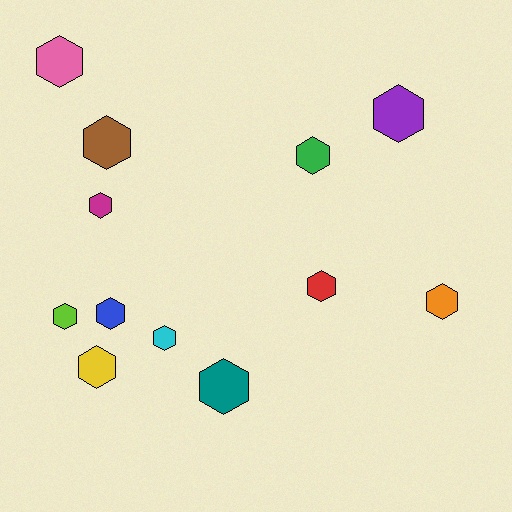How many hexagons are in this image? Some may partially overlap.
There are 12 hexagons.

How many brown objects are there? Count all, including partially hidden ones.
There is 1 brown object.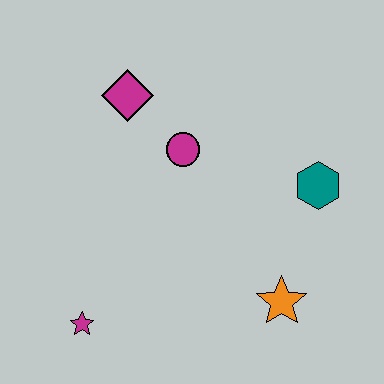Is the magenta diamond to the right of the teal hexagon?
No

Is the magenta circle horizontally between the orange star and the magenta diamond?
Yes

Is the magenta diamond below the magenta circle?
No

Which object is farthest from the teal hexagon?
The magenta star is farthest from the teal hexagon.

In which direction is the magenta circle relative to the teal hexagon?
The magenta circle is to the left of the teal hexagon.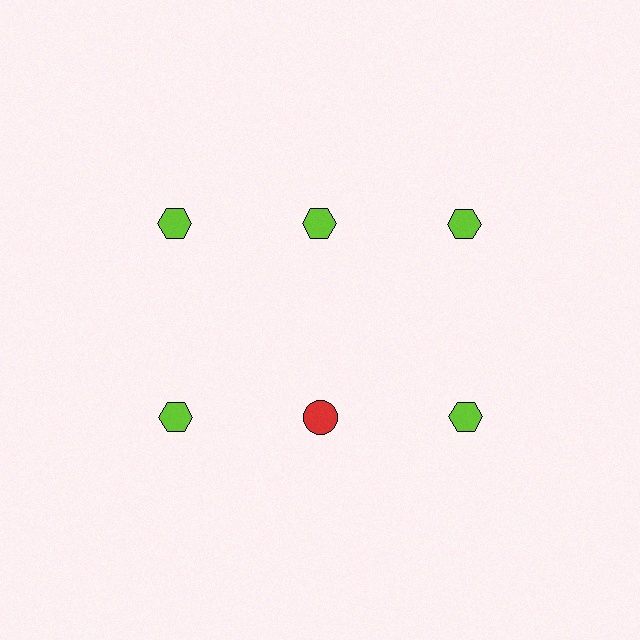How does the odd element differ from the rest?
It differs in both color (red instead of lime) and shape (circle instead of hexagon).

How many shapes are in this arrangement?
There are 6 shapes arranged in a grid pattern.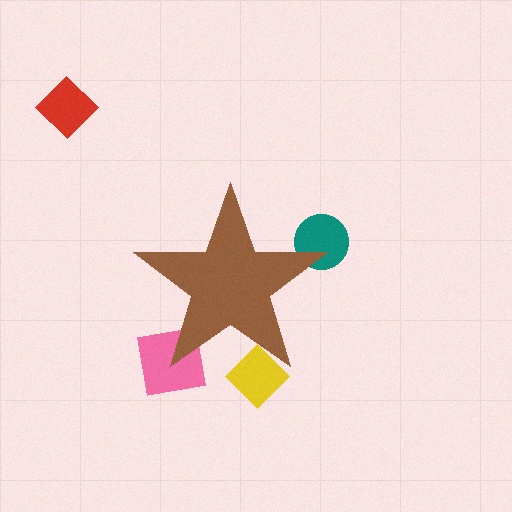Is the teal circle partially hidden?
Yes, the teal circle is partially hidden behind the brown star.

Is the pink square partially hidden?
Yes, the pink square is partially hidden behind the brown star.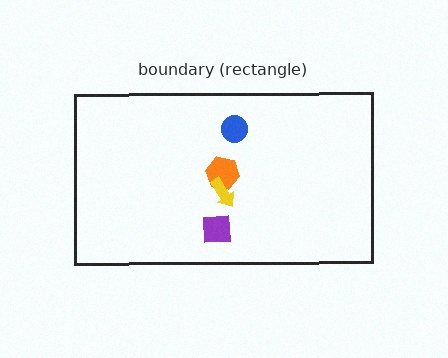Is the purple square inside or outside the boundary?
Inside.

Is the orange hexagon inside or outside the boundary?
Inside.